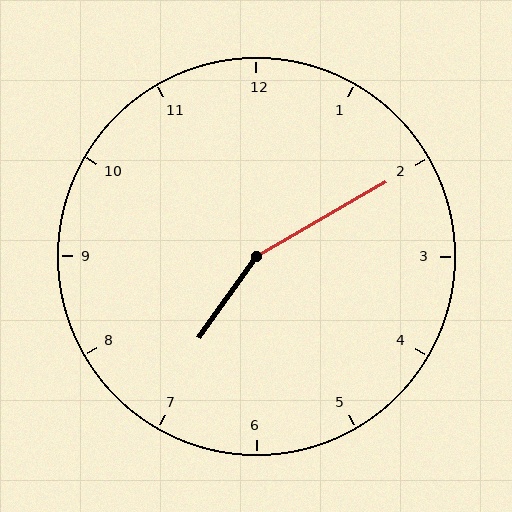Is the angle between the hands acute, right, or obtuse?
It is obtuse.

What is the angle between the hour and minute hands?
Approximately 155 degrees.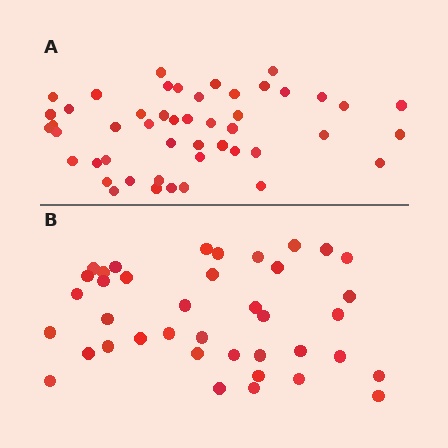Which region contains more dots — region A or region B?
Region A (the top region) has more dots.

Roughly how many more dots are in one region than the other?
Region A has roughly 8 or so more dots than region B.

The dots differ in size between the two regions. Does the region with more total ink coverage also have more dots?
No. Region B has more total ink coverage because its dots are larger, but region A actually contains more individual dots. Total area can be misleading — the number of items is what matters here.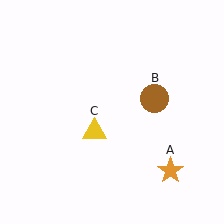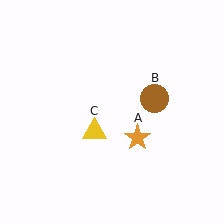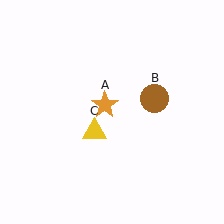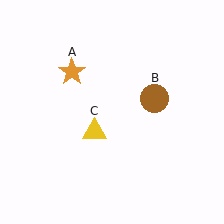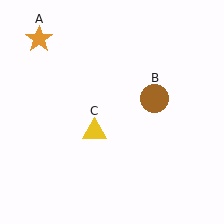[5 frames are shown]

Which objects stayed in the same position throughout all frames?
Brown circle (object B) and yellow triangle (object C) remained stationary.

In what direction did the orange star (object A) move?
The orange star (object A) moved up and to the left.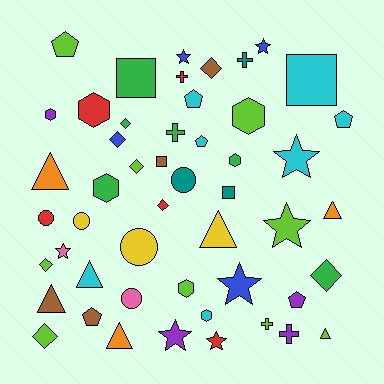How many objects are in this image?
There are 50 objects.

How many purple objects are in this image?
There are 4 purple objects.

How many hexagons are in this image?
There are 7 hexagons.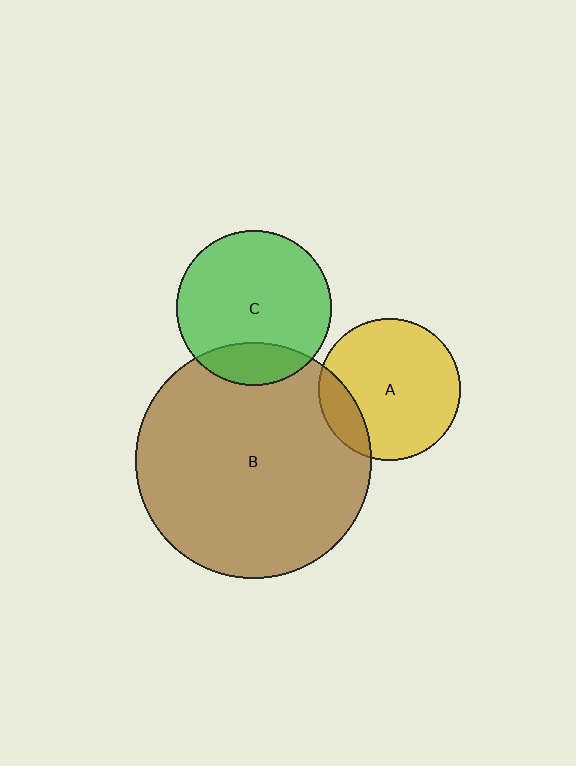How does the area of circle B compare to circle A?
Approximately 2.8 times.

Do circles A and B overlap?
Yes.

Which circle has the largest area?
Circle B (brown).